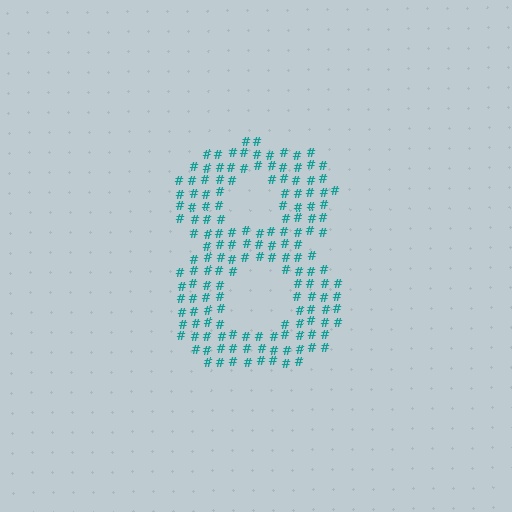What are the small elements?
The small elements are hash symbols.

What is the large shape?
The large shape is the digit 8.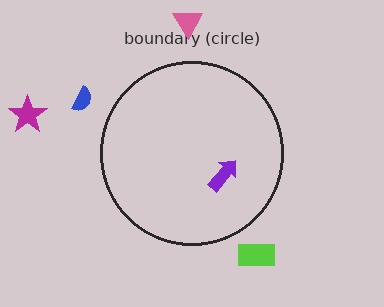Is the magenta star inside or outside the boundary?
Outside.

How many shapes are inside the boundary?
1 inside, 4 outside.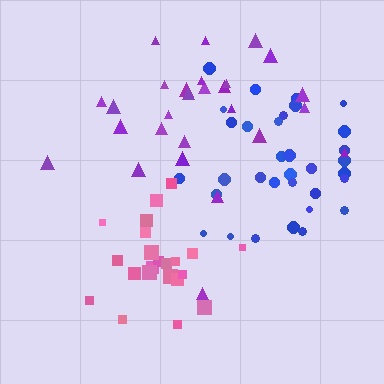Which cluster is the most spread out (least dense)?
Purple.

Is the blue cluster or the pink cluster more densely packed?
Pink.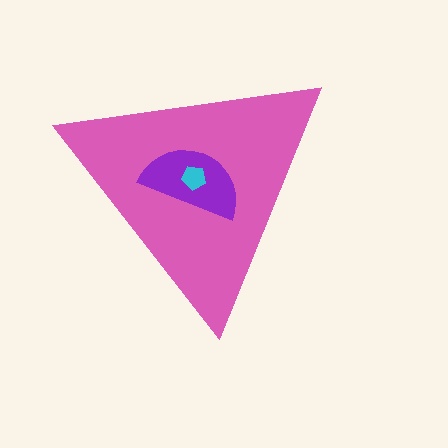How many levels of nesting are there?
3.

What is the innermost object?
The cyan pentagon.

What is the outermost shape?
The pink triangle.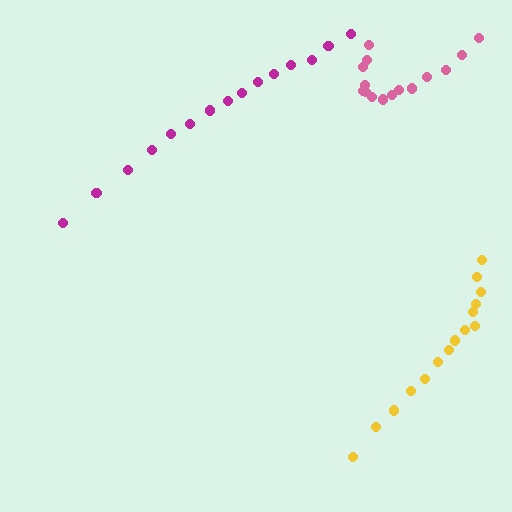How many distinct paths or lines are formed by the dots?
There are 3 distinct paths.